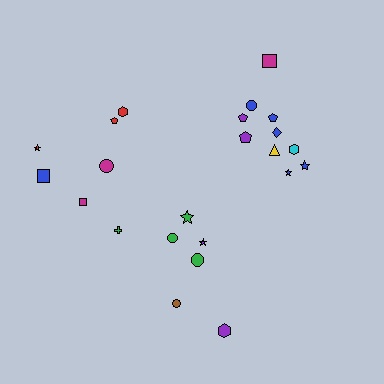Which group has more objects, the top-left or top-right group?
The top-right group.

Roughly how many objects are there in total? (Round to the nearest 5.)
Roughly 25 objects in total.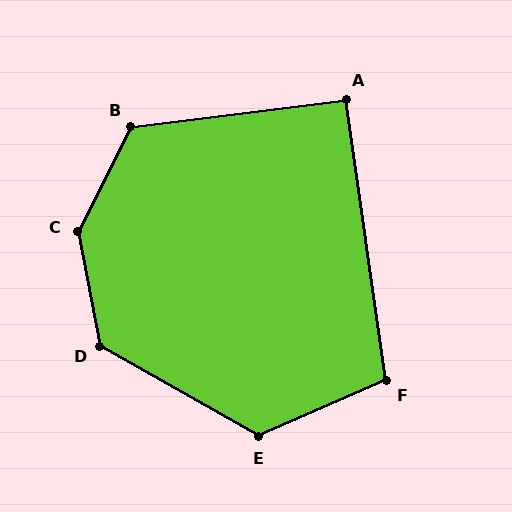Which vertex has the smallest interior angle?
A, at approximately 91 degrees.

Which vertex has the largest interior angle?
C, at approximately 142 degrees.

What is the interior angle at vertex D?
Approximately 131 degrees (obtuse).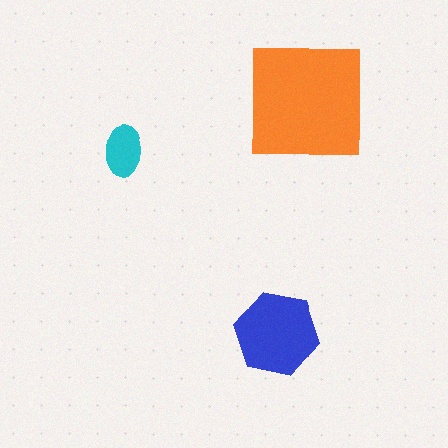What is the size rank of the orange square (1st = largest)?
1st.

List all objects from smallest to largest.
The cyan ellipse, the blue hexagon, the orange square.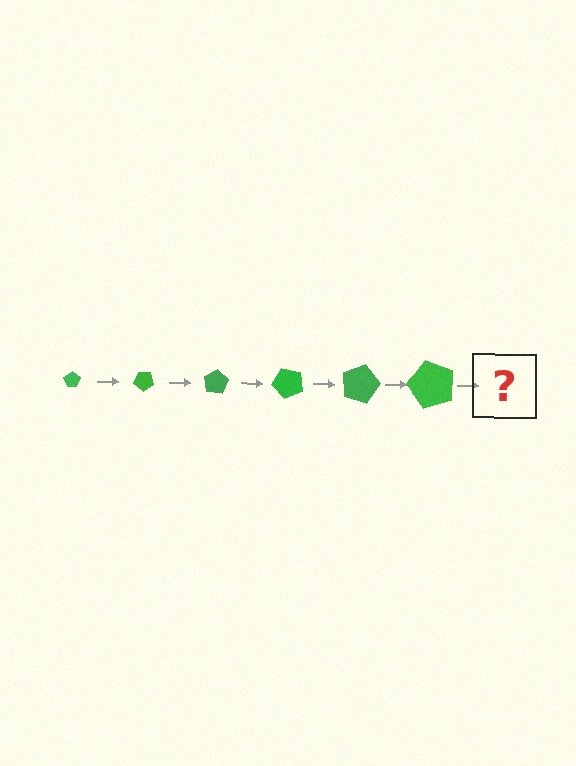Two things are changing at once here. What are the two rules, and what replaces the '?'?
The two rules are that the pentagon grows larger each step and it rotates 40 degrees each step. The '?' should be a pentagon, larger than the previous one and rotated 240 degrees from the start.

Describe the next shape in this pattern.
It should be a pentagon, larger than the previous one and rotated 240 degrees from the start.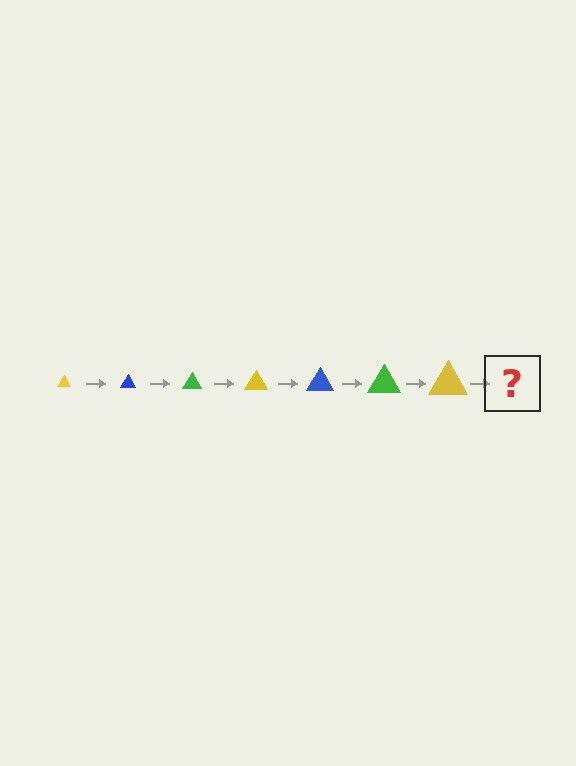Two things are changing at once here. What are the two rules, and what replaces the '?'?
The two rules are that the triangle grows larger each step and the color cycles through yellow, blue, and green. The '?' should be a blue triangle, larger than the previous one.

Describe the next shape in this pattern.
It should be a blue triangle, larger than the previous one.